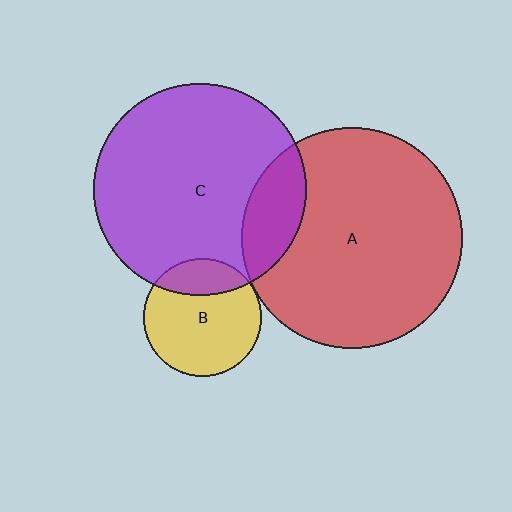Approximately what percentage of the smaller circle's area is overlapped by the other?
Approximately 25%.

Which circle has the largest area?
Circle A (red).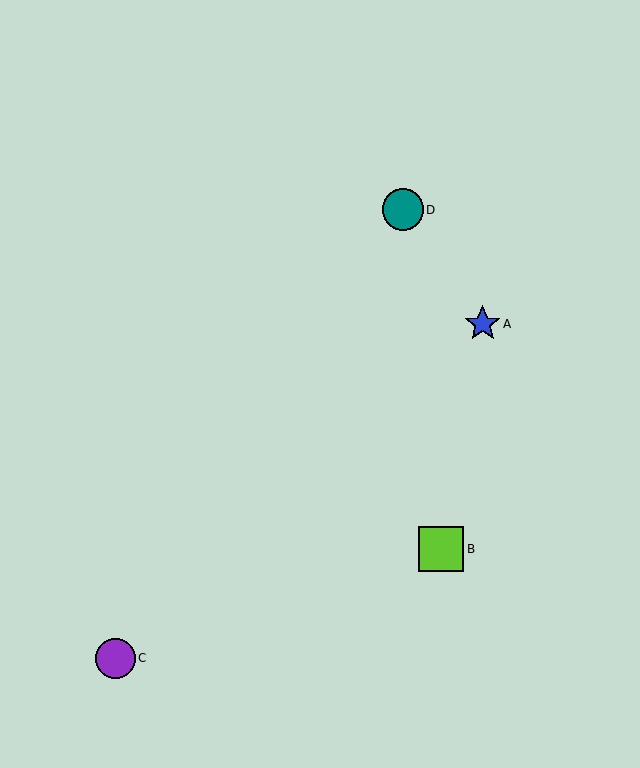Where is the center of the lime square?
The center of the lime square is at (441, 549).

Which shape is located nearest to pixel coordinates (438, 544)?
The lime square (labeled B) at (441, 549) is nearest to that location.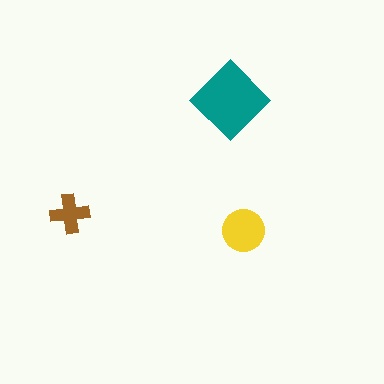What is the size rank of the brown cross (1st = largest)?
3rd.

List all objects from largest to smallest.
The teal diamond, the yellow circle, the brown cross.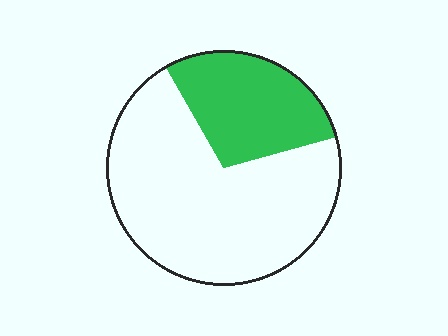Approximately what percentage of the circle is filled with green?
Approximately 30%.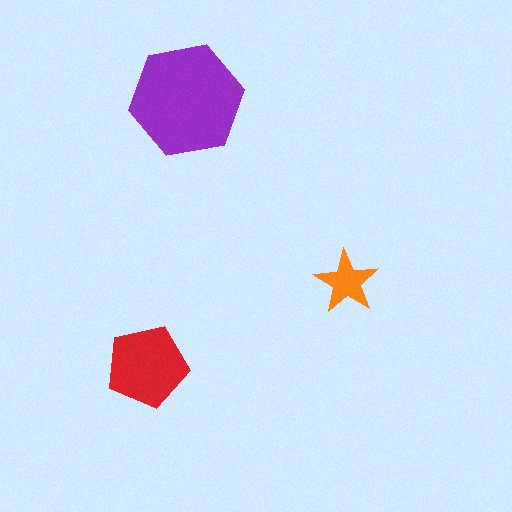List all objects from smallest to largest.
The orange star, the red pentagon, the purple hexagon.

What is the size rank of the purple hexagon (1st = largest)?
1st.